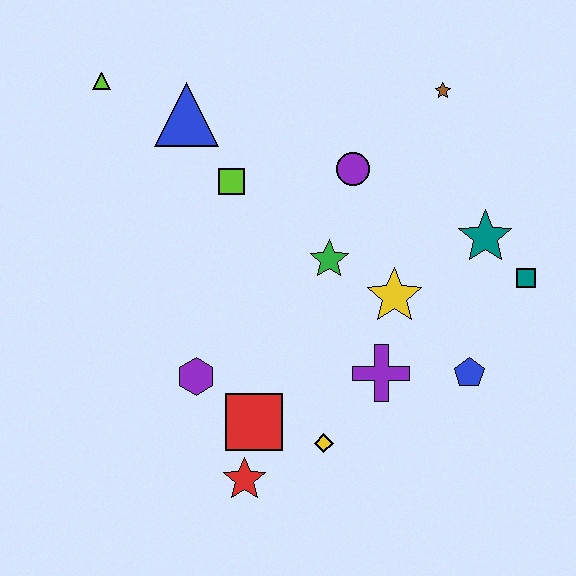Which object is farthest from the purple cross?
The lime triangle is farthest from the purple cross.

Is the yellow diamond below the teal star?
Yes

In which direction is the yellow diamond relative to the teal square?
The yellow diamond is to the left of the teal square.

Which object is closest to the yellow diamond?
The red square is closest to the yellow diamond.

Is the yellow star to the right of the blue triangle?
Yes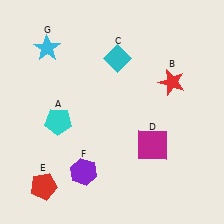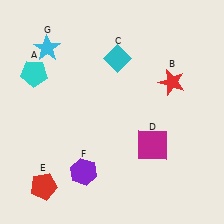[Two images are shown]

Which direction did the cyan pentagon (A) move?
The cyan pentagon (A) moved up.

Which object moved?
The cyan pentagon (A) moved up.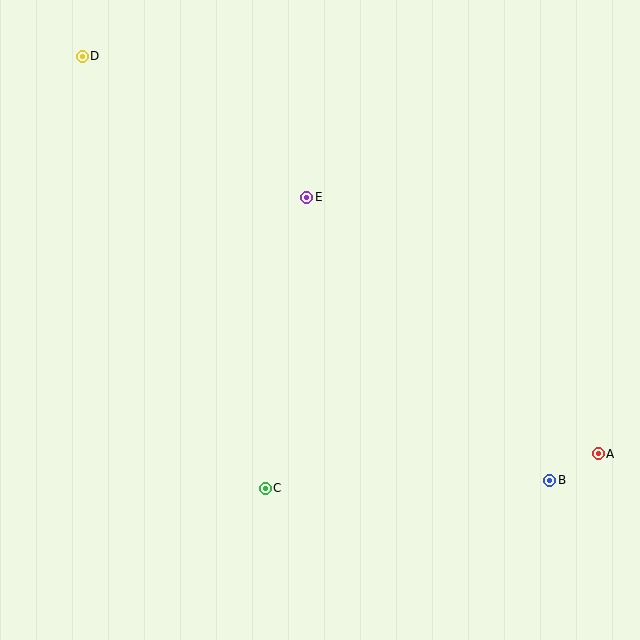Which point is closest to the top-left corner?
Point D is closest to the top-left corner.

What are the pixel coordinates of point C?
Point C is at (265, 488).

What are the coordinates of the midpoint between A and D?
The midpoint between A and D is at (340, 255).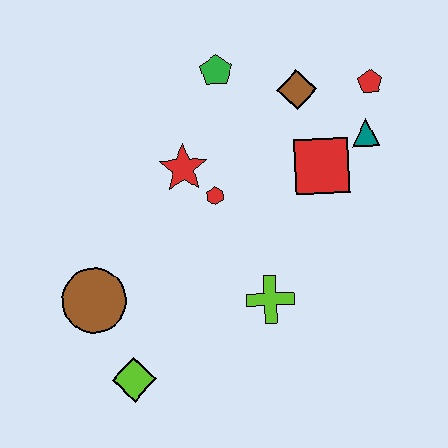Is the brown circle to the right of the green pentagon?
No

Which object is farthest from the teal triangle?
The lime diamond is farthest from the teal triangle.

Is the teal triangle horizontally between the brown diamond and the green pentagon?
No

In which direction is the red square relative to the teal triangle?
The red square is to the left of the teal triangle.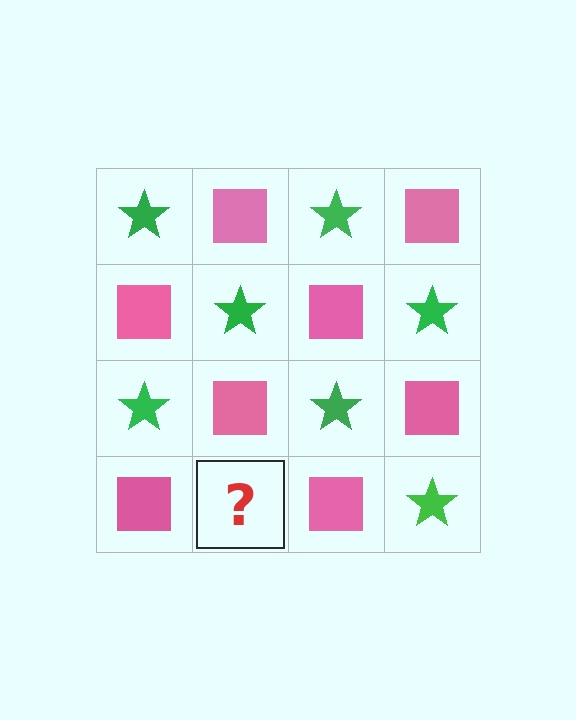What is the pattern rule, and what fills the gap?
The rule is that it alternates green star and pink square in a checkerboard pattern. The gap should be filled with a green star.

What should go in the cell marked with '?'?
The missing cell should contain a green star.